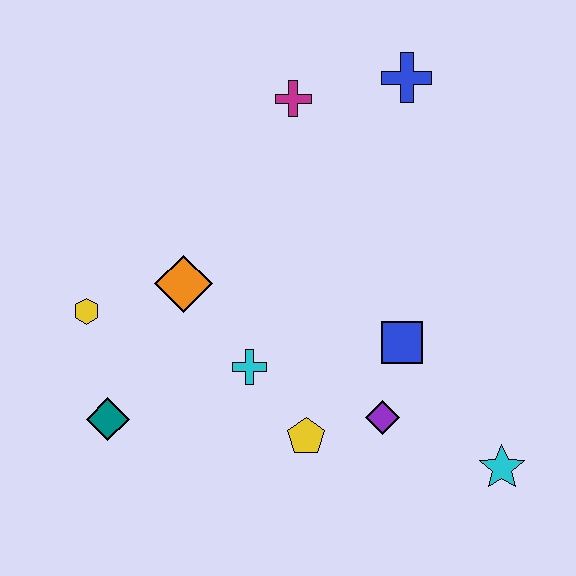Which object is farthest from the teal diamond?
The blue cross is farthest from the teal diamond.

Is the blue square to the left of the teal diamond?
No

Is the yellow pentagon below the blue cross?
Yes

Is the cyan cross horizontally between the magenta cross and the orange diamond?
Yes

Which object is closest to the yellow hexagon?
The orange diamond is closest to the yellow hexagon.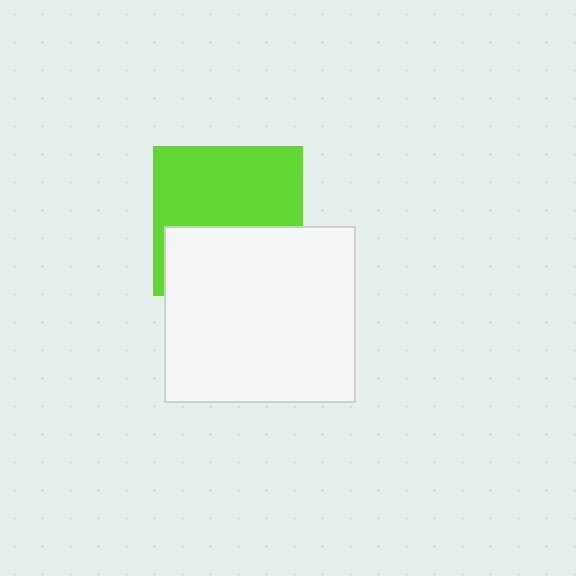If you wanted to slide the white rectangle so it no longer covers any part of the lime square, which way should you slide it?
Slide it down — that is the most direct way to separate the two shapes.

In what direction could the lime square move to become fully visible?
The lime square could move up. That would shift it out from behind the white rectangle entirely.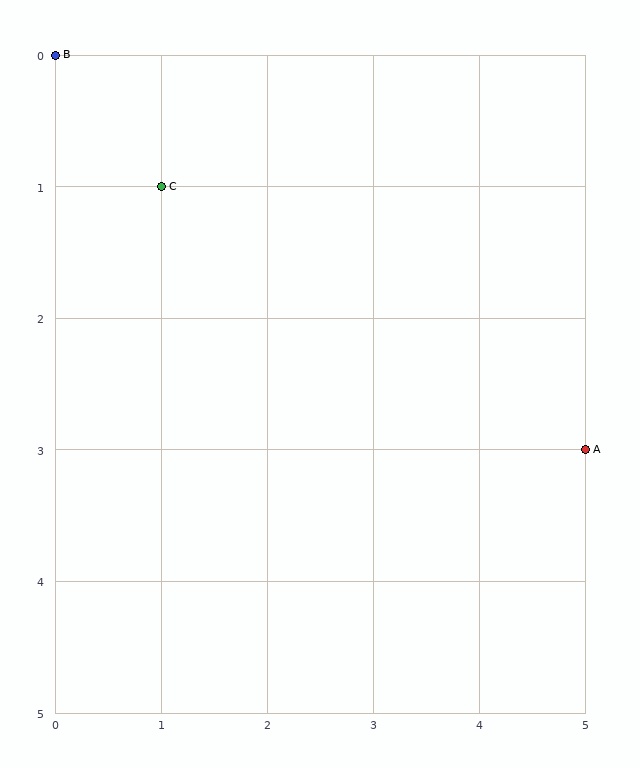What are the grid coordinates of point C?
Point C is at grid coordinates (1, 1).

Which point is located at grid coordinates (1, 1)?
Point C is at (1, 1).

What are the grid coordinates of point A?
Point A is at grid coordinates (5, 3).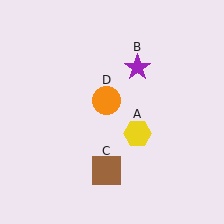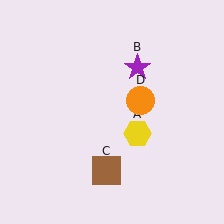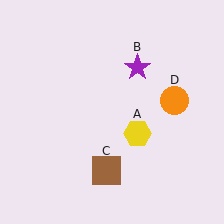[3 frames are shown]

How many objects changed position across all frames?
1 object changed position: orange circle (object D).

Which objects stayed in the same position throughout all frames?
Yellow hexagon (object A) and purple star (object B) and brown square (object C) remained stationary.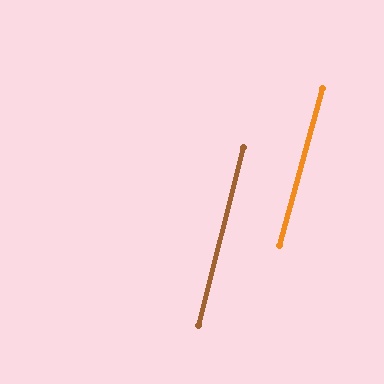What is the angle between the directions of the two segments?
Approximately 1 degree.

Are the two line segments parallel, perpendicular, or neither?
Parallel — their directions differ by only 1.3°.